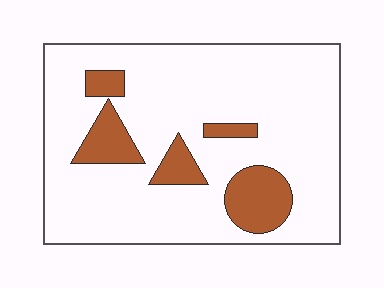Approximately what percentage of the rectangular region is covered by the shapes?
Approximately 15%.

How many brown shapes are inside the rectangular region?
5.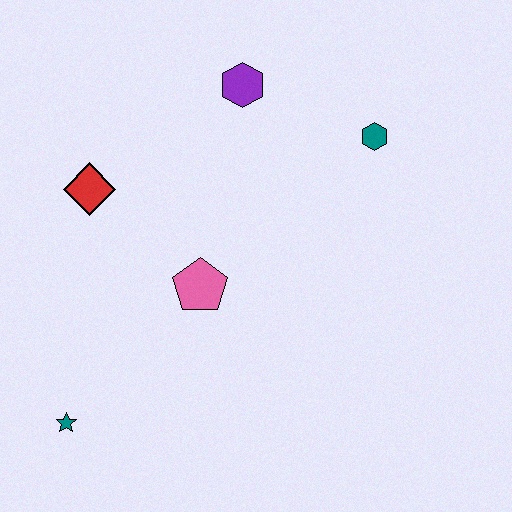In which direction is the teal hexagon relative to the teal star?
The teal hexagon is to the right of the teal star.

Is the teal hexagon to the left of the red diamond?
No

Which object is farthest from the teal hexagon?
The teal star is farthest from the teal hexagon.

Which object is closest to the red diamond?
The pink pentagon is closest to the red diamond.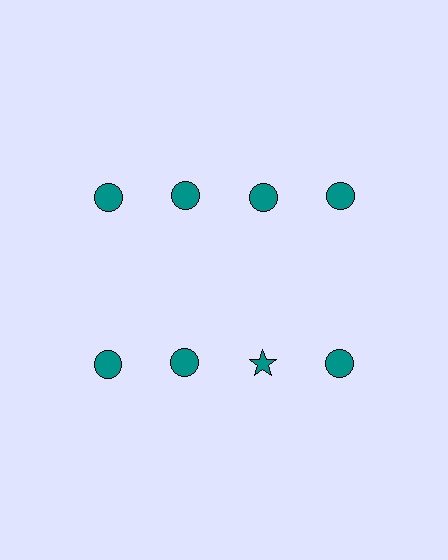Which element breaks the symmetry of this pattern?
The teal star in the second row, center column breaks the symmetry. All other shapes are teal circles.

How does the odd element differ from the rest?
It has a different shape: star instead of circle.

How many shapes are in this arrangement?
There are 8 shapes arranged in a grid pattern.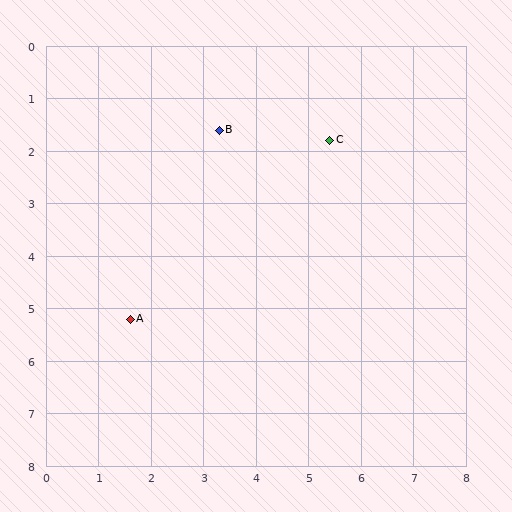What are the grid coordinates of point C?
Point C is at approximately (5.4, 1.8).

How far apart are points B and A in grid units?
Points B and A are about 4.0 grid units apart.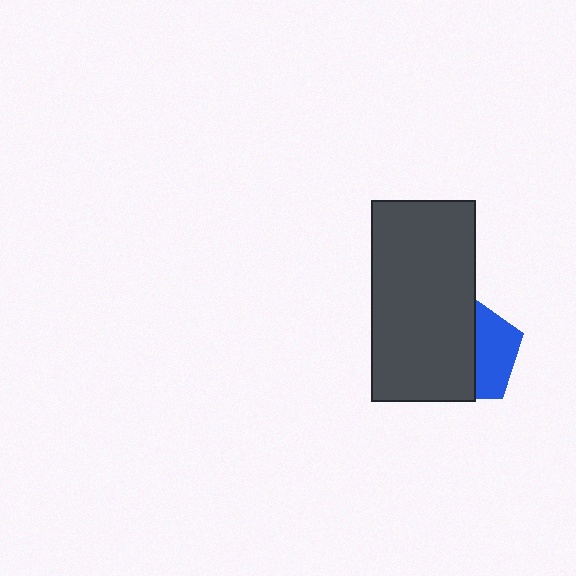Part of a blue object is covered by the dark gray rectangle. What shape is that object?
It is a pentagon.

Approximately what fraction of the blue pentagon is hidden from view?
Roughly 59% of the blue pentagon is hidden behind the dark gray rectangle.